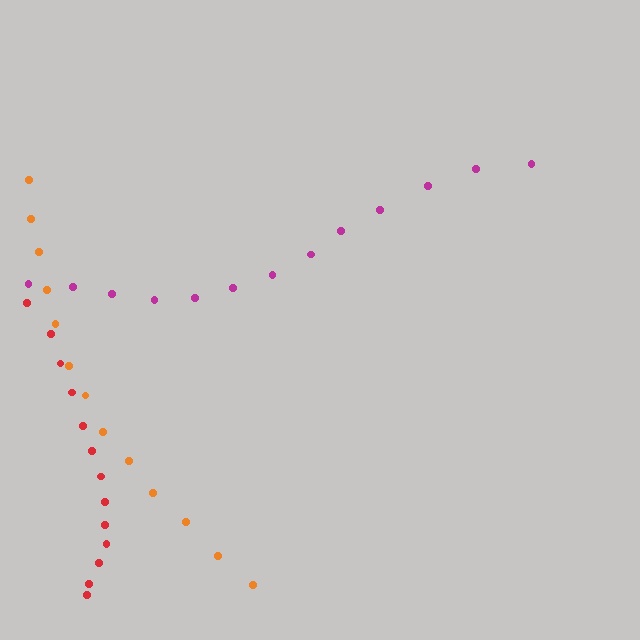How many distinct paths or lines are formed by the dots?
There are 3 distinct paths.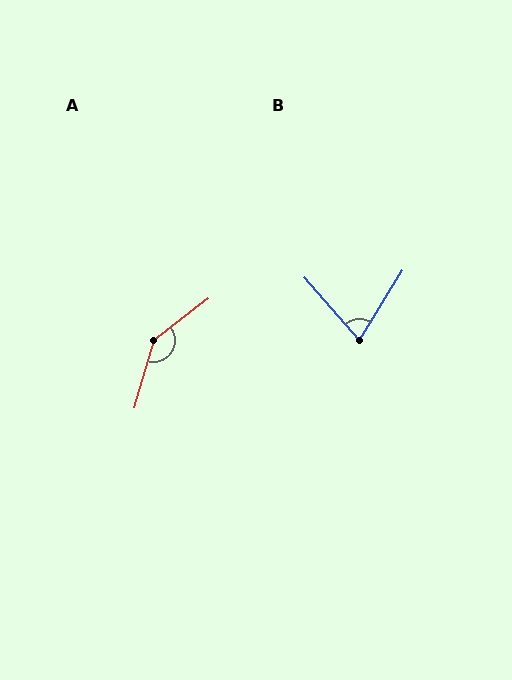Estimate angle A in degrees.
Approximately 144 degrees.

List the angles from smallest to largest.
B (73°), A (144°).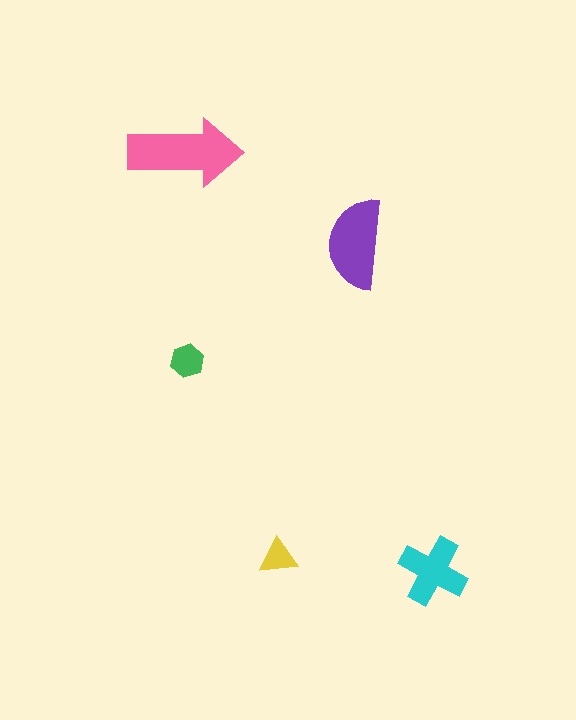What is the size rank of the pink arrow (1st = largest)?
1st.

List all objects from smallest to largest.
The yellow triangle, the green hexagon, the cyan cross, the purple semicircle, the pink arrow.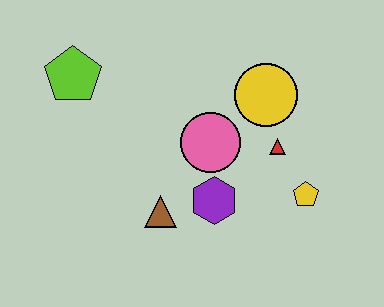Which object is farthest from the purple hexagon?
The lime pentagon is farthest from the purple hexagon.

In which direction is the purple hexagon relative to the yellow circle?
The purple hexagon is below the yellow circle.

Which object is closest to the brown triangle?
The purple hexagon is closest to the brown triangle.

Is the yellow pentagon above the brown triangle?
Yes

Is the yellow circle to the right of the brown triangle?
Yes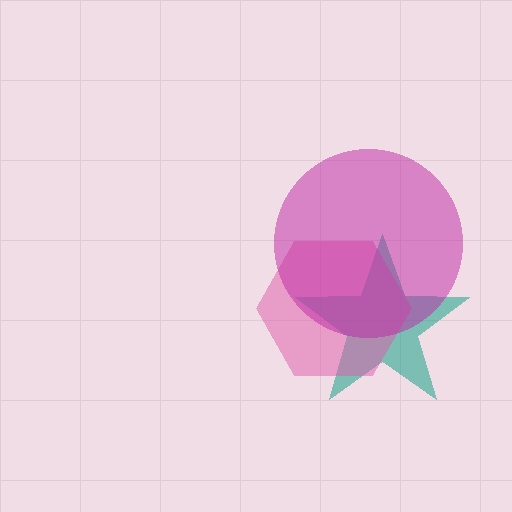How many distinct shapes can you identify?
There are 3 distinct shapes: a teal star, a pink hexagon, a magenta circle.